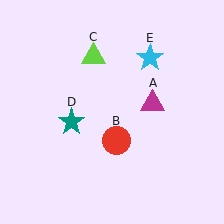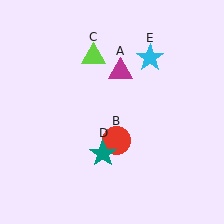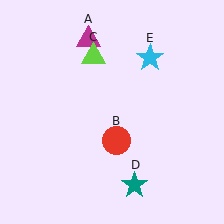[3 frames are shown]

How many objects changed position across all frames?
2 objects changed position: magenta triangle (object A), teal star (object D).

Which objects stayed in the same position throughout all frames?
Red circle (object B) and lime triangle (object C) and cyan star (object E) remained stationary.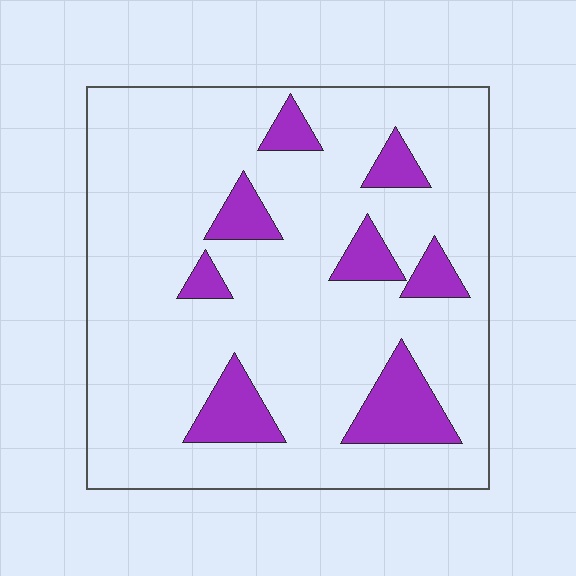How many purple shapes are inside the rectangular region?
8.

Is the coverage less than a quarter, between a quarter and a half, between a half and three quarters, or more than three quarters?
Less than a quarter.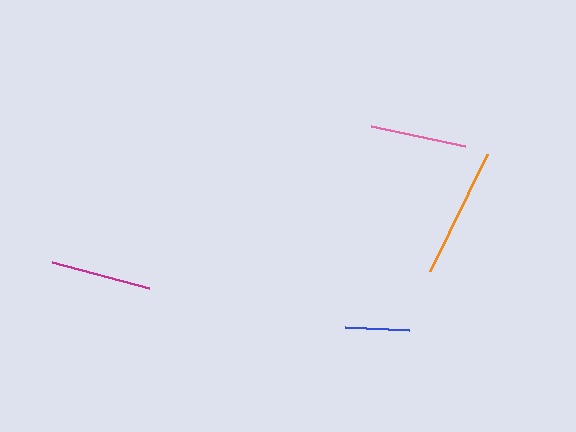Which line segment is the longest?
The orange line is the longest at approximately 129 pixels.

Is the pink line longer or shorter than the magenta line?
The magenta line is longer than the pink line.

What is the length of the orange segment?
The orange segment is approximately 129 pixels long.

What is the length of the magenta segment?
The magenta segment is approximately 100 pixels long.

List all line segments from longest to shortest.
From longest to shortest: orange, magenta, pink, blue.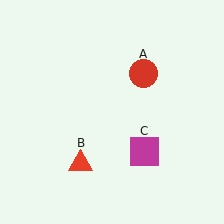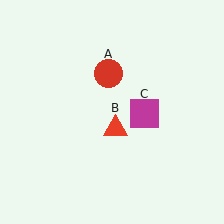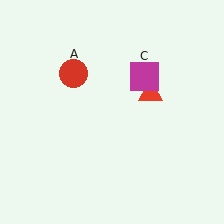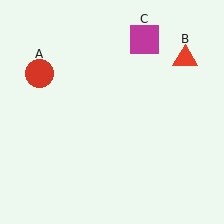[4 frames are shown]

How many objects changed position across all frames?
3 objects changed position: red circle (object A), red triangle (object B), magenta square (object C).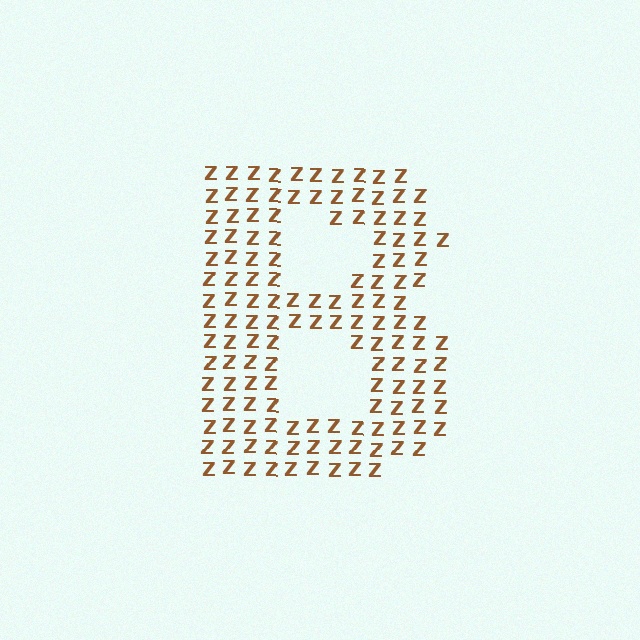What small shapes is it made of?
It is made of small letter Z's.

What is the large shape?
The large shape is the letter B.